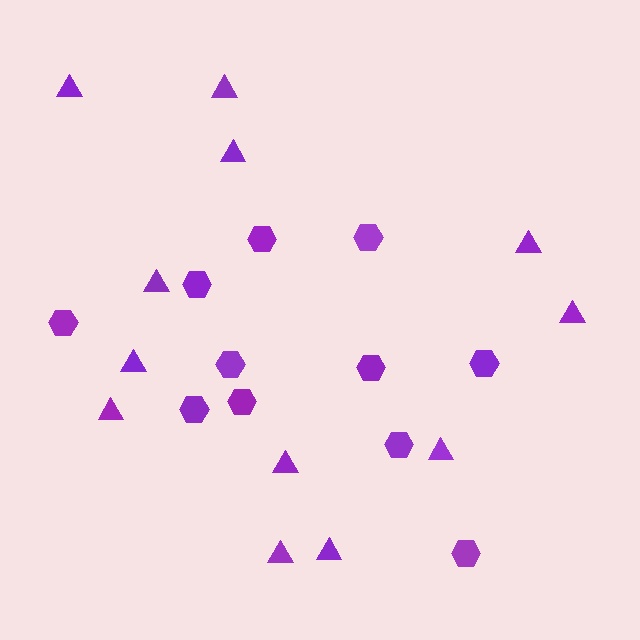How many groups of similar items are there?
There are 2 groups: one group of triangles (12) and one group of hexagons (11).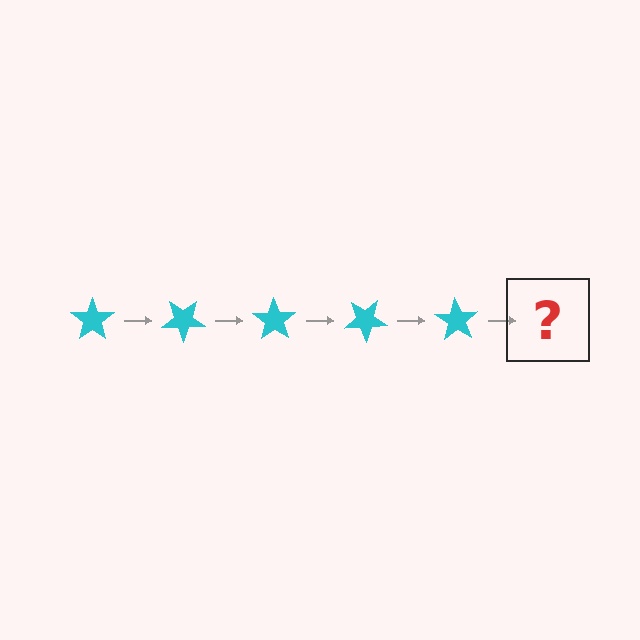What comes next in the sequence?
The next element should be a cyan star rotated 175 degrees.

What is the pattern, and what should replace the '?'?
The pattern is that the star rotates 35 degrees each step. The '?' should be a cyan star rotated 175 degrees.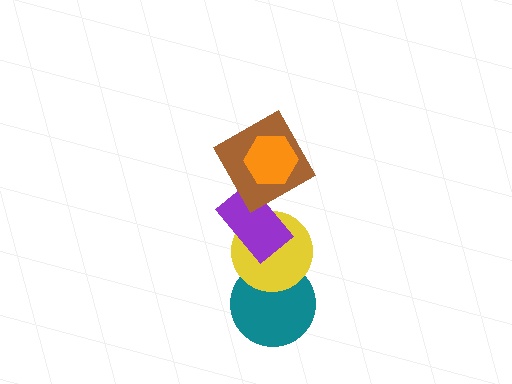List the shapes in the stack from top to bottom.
From top to bottom: the orange hexagon, the brown square, the purple rectangle, the yellow circle, the teal circle.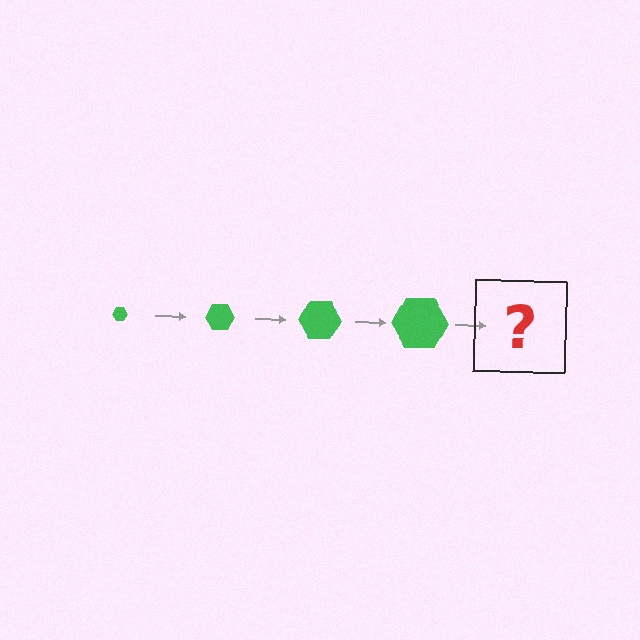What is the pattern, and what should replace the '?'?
The pattern is that the hexagon gets progressively larger each step. The '?' should be a green hexagon, larger than the previous one.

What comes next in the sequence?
The next element should be a green hexagon, larger than the previous one.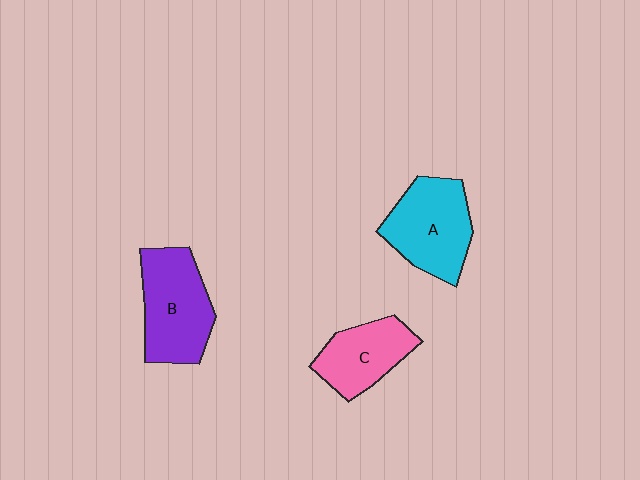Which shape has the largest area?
Shape B (purple).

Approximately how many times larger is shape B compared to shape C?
Approximately 1.3 times.